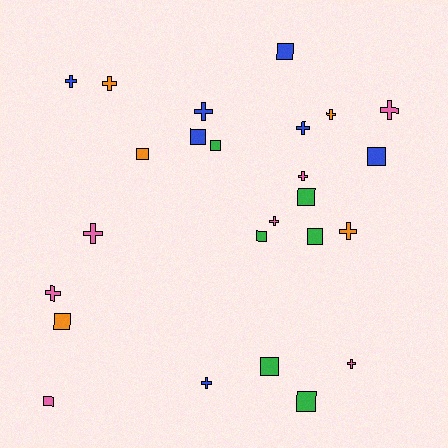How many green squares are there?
There are 6 green squares.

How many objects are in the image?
There are 25 objects.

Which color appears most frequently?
Pink, with 7 objects.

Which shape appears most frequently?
Cross, with 13 objects.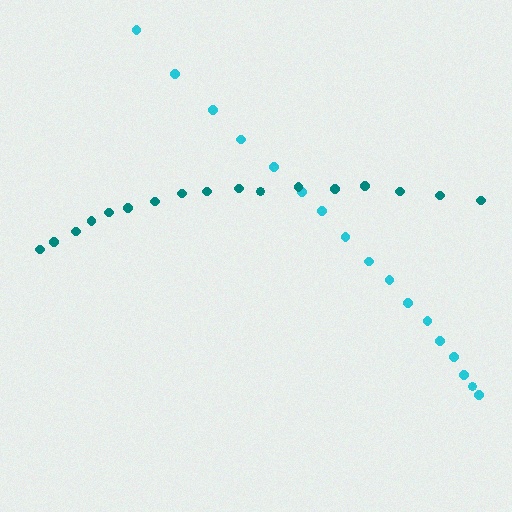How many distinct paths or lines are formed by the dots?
There are 2 distinct paths.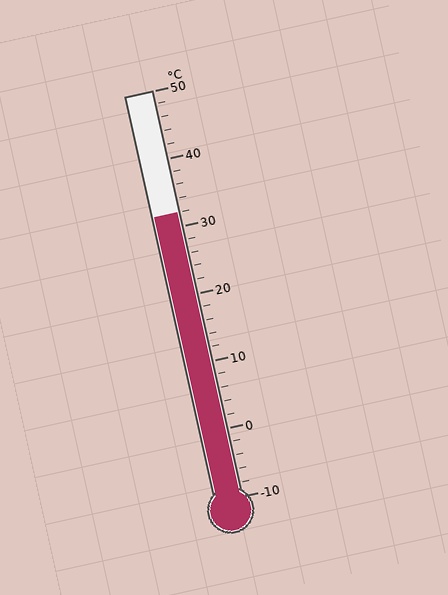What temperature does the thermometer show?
The thermometer shows approximately 32°C.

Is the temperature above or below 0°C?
The temperature is above 0°C.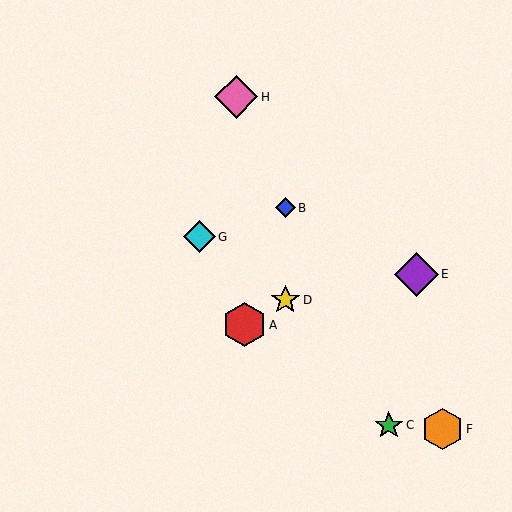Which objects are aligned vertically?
Objects B, D are aligned vertically.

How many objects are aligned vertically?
2 objects (B, D) are aligned vertically.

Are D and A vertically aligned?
No, D is at x≈285 and A is at x≈244.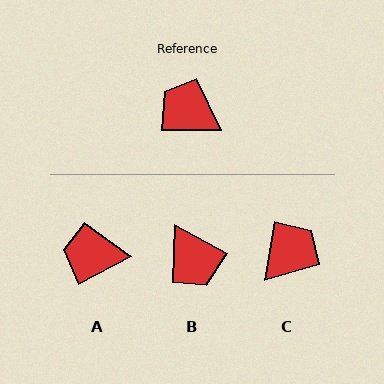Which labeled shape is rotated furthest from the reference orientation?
B, about 151 degrees away.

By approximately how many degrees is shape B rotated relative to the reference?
Approximately 151 degrees counter-clockwise.